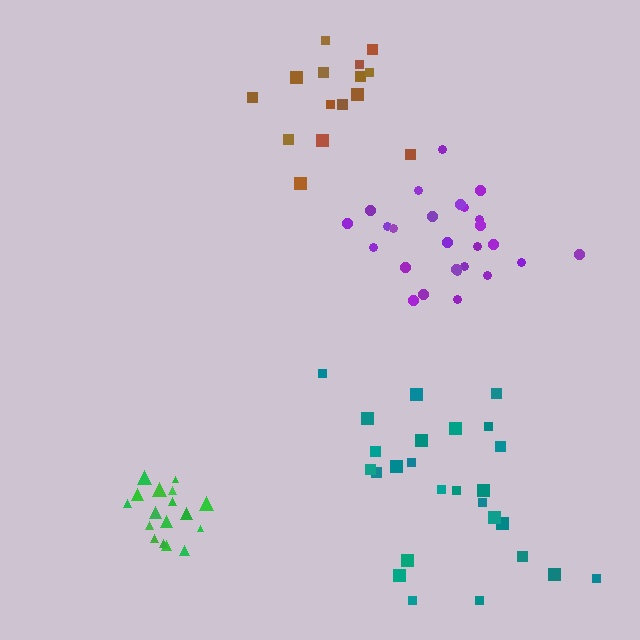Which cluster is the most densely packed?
Green.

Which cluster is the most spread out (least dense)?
Brown.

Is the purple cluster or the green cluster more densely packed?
Green.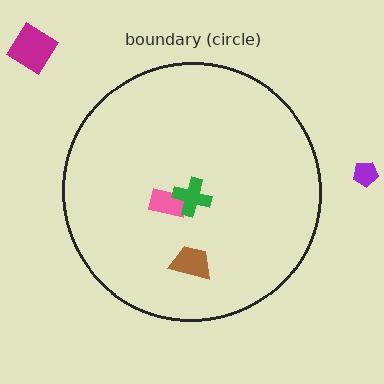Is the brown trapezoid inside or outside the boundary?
Inside.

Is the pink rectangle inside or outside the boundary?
Inside.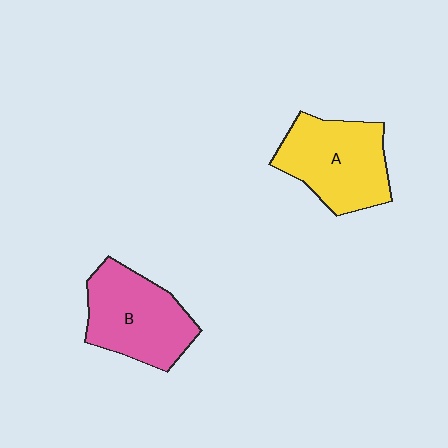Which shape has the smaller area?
Shape B (pink).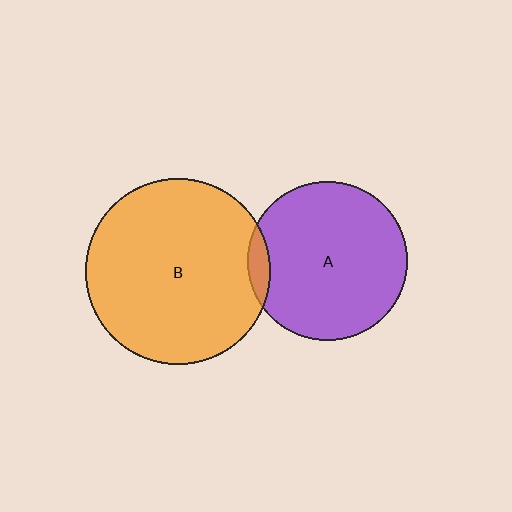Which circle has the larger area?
Circle B (orange).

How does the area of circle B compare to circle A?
Approximately 1.4 times.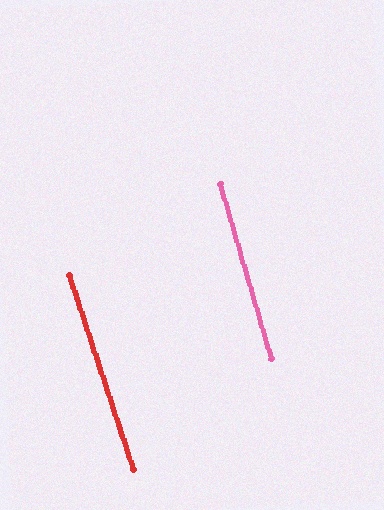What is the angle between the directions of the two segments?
Approximately 2 degrees.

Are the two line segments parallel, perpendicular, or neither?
Parallel — their directions differ by only 1.9°.